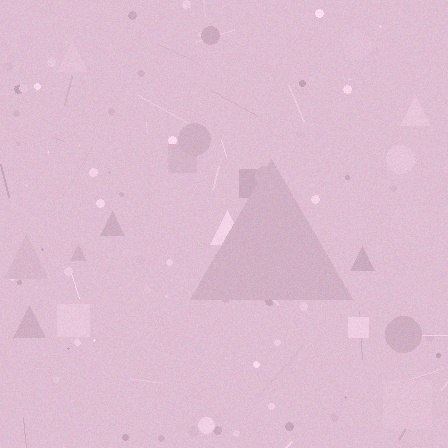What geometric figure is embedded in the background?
A triangle is embedded in the background.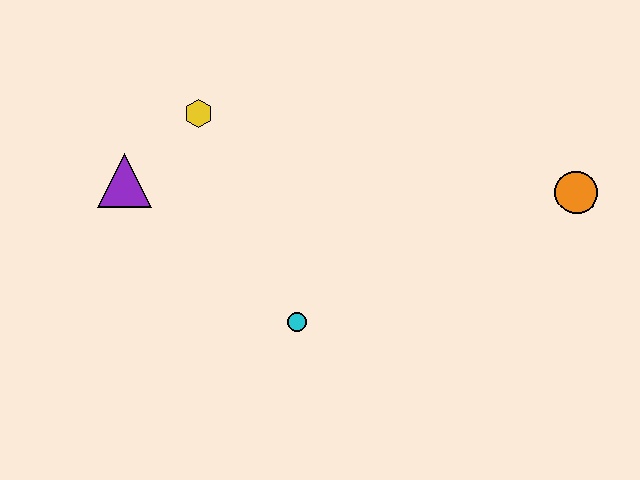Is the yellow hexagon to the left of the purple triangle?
No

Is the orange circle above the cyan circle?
Yes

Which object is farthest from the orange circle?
The purple triangle is farthest from the orange circle.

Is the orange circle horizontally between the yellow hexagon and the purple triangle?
No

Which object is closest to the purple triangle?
The yellow hexagon is closest to the purple triangle.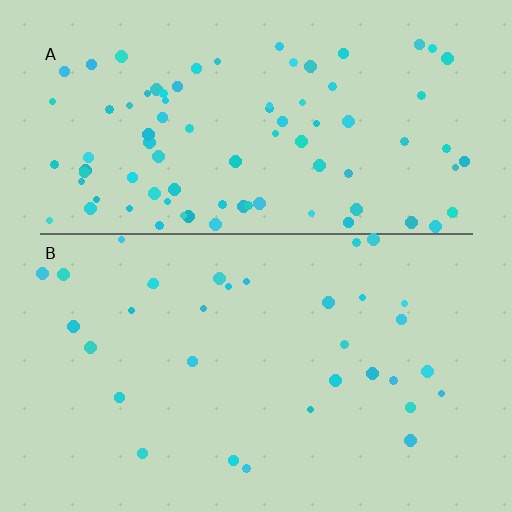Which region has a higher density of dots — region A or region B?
A (the top).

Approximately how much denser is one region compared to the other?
Approximately 2.7× — region A over region B.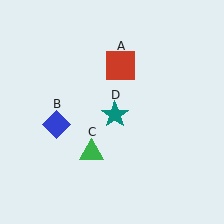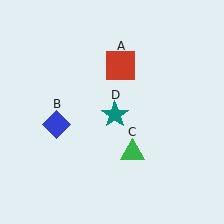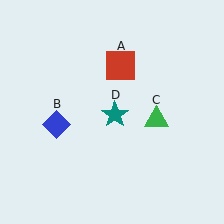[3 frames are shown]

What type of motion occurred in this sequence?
The green triangle (object C) rotated counterclockwise around the center of the scene.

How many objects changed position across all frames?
1 object changed position: green triangle (object C).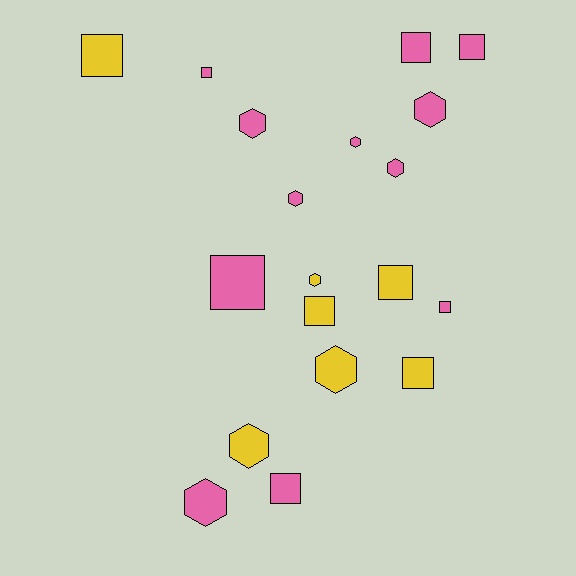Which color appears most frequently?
Pink, with 12 objects.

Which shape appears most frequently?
Square, with 10 objects.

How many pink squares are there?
There are 6 pink squares.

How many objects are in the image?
There are 19 objects.